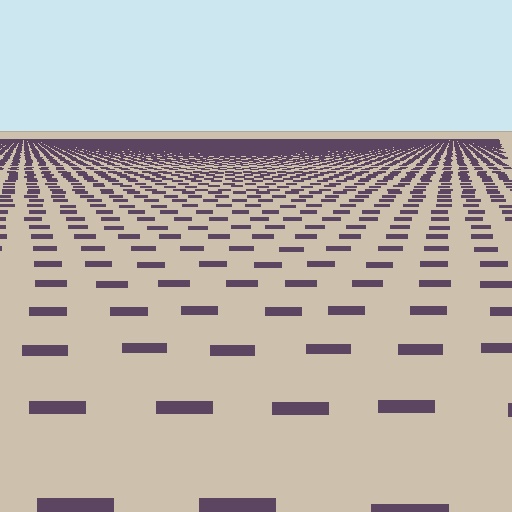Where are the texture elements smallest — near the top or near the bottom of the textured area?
Near the top.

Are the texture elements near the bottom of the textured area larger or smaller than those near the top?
Larger. Near the bottom, elements are closer to the viewer and appear at a bigger on-screen size.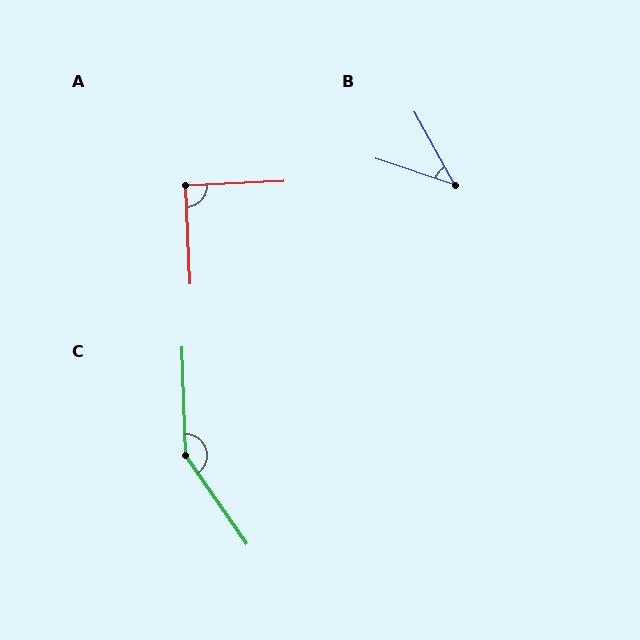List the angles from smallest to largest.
B (42°), A (90°), C (147°).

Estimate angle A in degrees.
Approximately 90 degrees.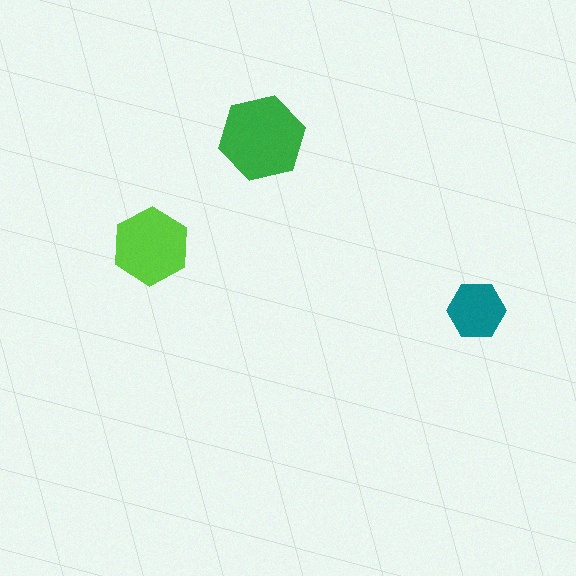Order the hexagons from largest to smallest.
the green one, the lime one, the teal one.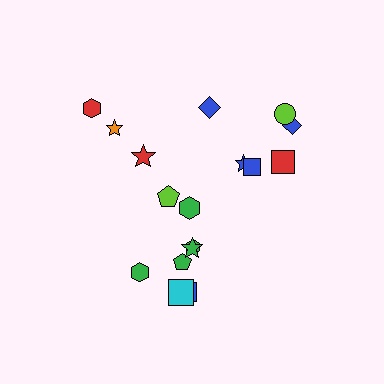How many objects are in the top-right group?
There are 6 objects.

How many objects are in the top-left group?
There are 3 objects.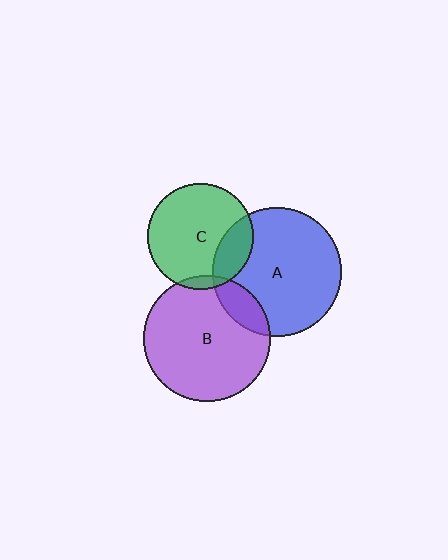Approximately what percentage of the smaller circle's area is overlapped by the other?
Approximately 15%.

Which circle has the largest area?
Circle A (blue).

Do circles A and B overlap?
Yes.